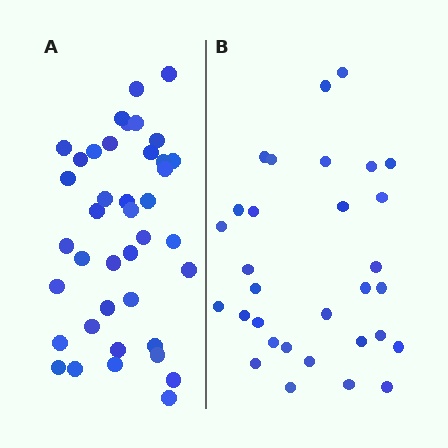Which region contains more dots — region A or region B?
Region A (the left region) has more dots.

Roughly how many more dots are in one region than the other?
Region A has roughly 8 or so more dots than region B.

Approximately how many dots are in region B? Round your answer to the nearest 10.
About 30 dots. (The exact count is 31, which rounds to 30.)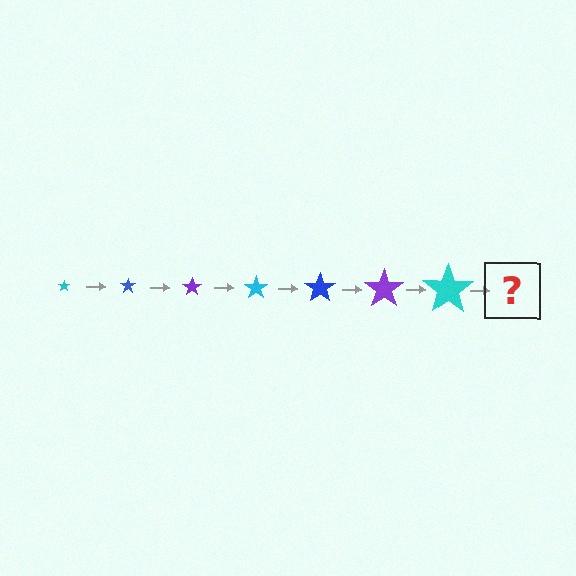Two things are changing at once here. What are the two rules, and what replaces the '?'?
The two rules are that the star grows larger each step and the color cycles through cyan, blue, and purple. The '?' should be a blue star, larger than the previous one.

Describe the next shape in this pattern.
It should be a blue star, larger than the previous one.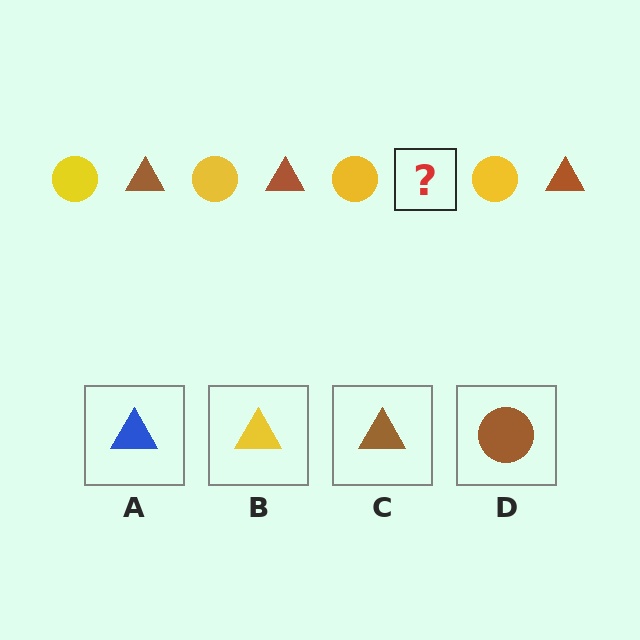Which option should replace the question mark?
Option C.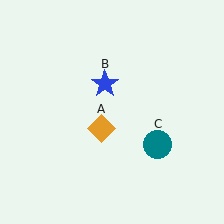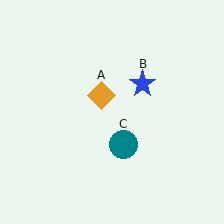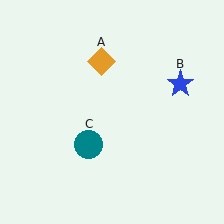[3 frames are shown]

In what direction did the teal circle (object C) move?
The teal circle (object C) moved left.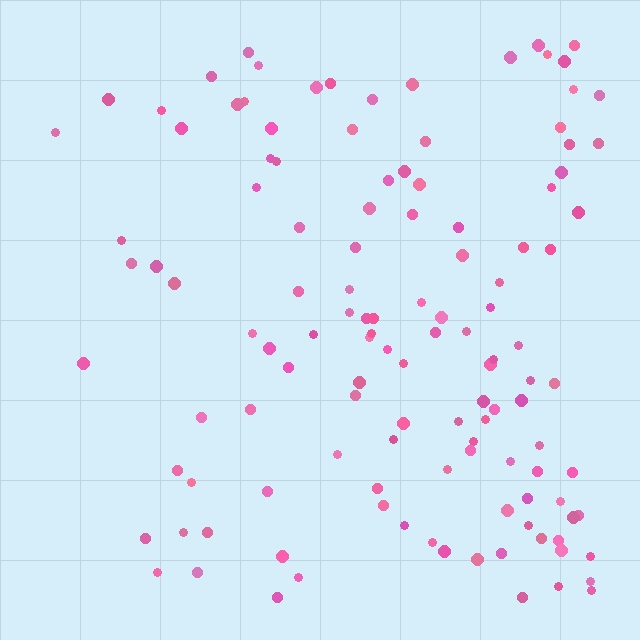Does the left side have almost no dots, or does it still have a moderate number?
Still a moderate number, just noticeably fewer than the right.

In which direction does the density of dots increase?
From left to right, with the right side densest.